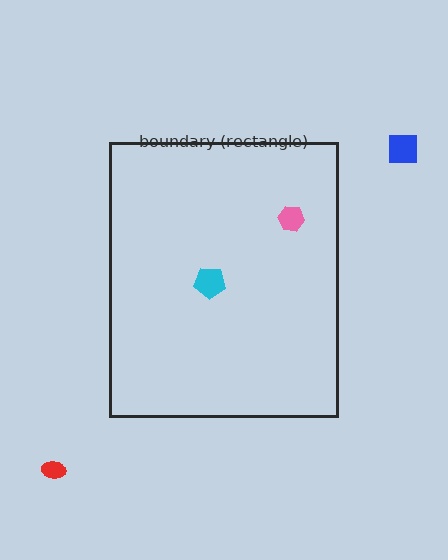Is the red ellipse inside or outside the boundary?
Outside.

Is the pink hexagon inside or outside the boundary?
Inside.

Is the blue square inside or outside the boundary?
Outside.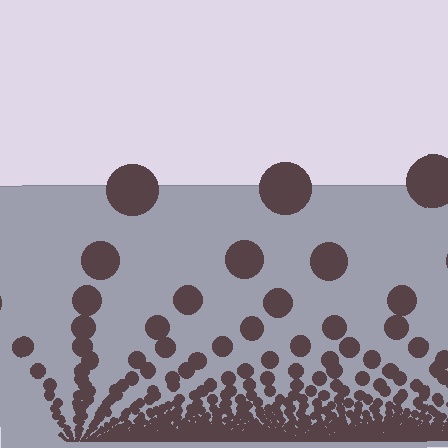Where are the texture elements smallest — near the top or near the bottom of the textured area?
Near the bottom.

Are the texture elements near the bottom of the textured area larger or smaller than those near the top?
Smaller. The gradient is inverted — elements near the bottom are smaller and denser.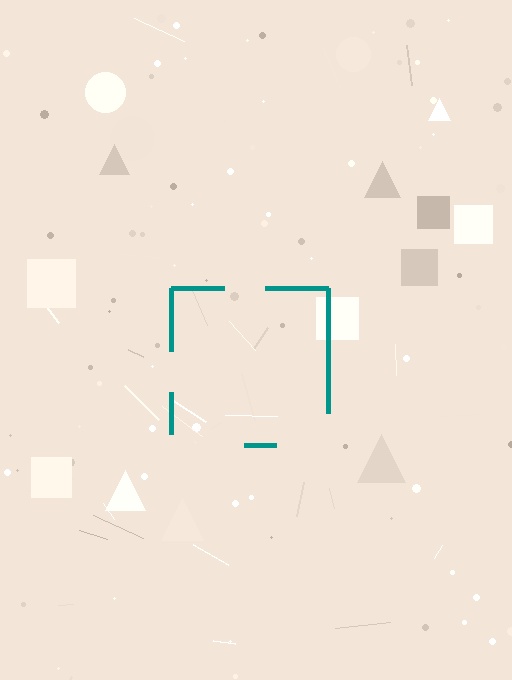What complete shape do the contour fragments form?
The contour fragments form a square.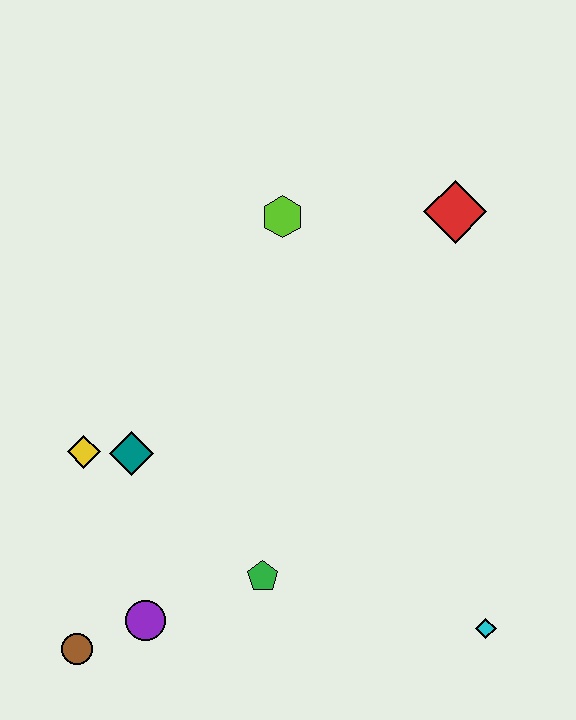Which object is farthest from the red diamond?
The brown circle is farthest from the red diamond.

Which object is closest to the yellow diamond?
The teal diamond is closest to the yellow diamond.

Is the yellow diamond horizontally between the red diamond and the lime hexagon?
No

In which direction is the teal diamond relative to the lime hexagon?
The teal diamond is below the lime hexagon.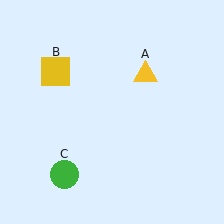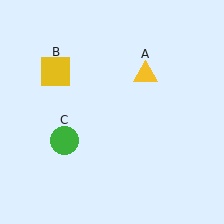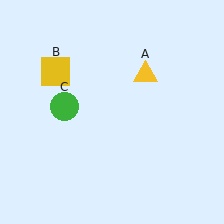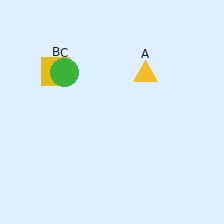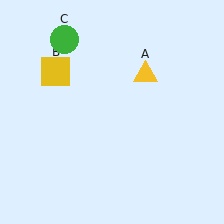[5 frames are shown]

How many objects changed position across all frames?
1 object changed position: green circle (object C).